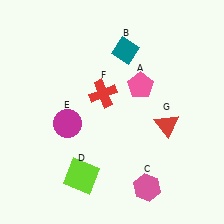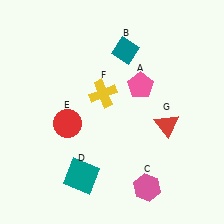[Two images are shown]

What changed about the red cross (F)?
In Image 1, F is red. In Image 2, it changed to yellow.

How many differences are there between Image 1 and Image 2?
There are 3 differences between the two images.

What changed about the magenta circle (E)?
In Image 1, E is magenta. In Image 2, it changed to red.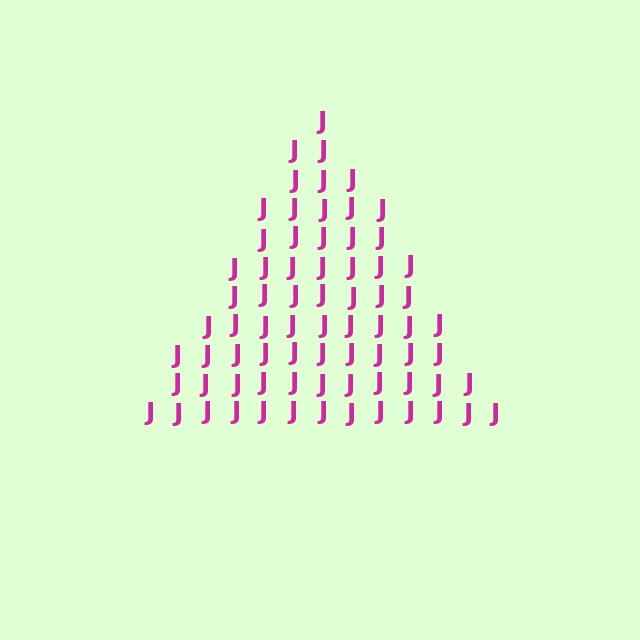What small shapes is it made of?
It is made of small letter J's.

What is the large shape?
The large shape is a triangle.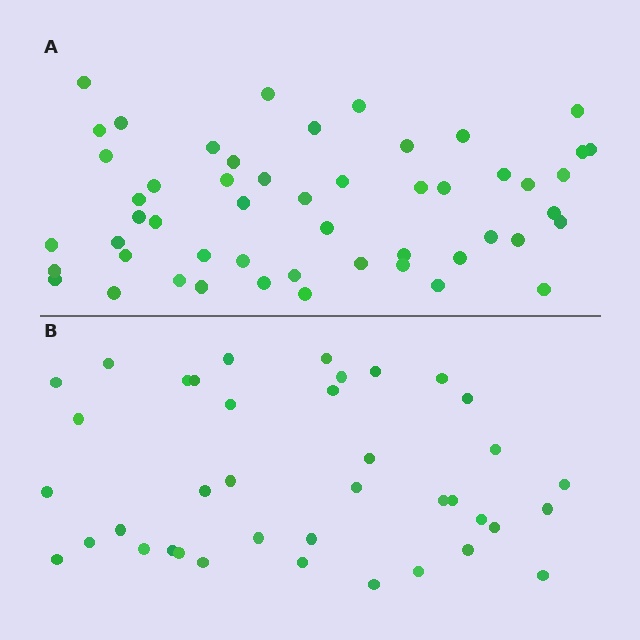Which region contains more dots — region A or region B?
Region A (the top region) has more dots.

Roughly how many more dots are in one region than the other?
Region A has approximately 15 more dots than region B.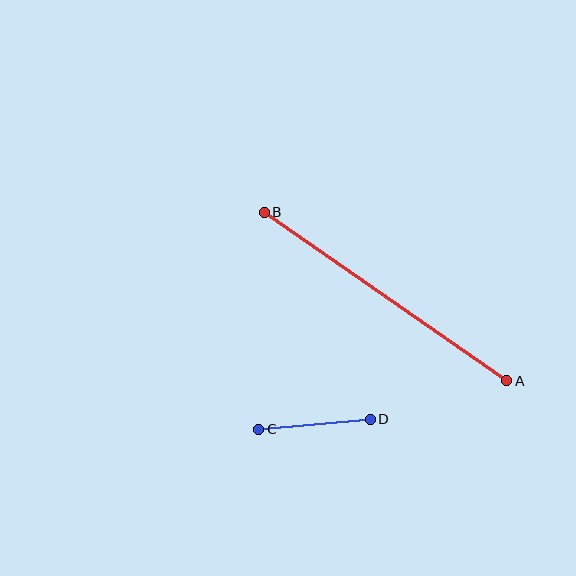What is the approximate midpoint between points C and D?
The midpoint is at approximately (314, 424) pixels.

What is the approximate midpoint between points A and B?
The midpoint is at approximately (386, 296) pixels.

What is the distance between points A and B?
The distance is approximately 295 pixels.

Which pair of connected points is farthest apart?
Points A and B are farthest apart.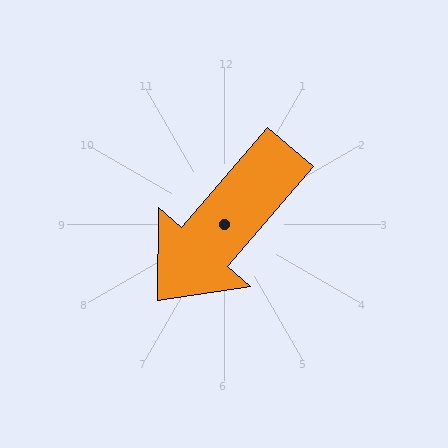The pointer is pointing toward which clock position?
Roughly 7 o'clock.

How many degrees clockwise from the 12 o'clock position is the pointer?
Approximately 221 degrees.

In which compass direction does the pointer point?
Southwest.